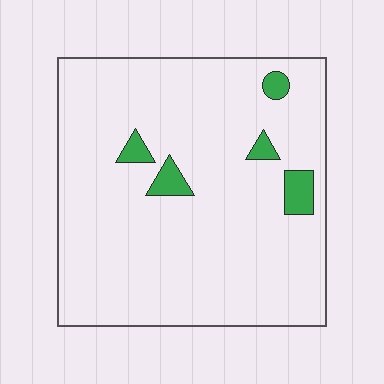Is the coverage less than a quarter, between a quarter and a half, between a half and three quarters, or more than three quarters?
Less than a quarter.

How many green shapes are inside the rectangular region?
5.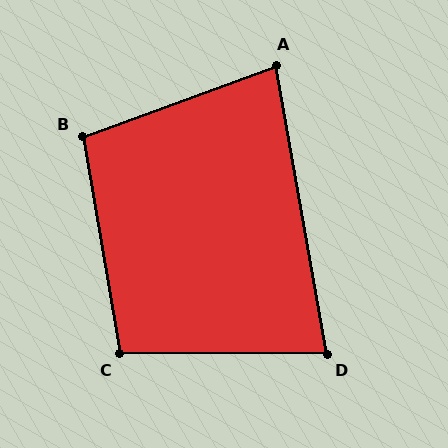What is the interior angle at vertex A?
Approximately 80 degrees (acute).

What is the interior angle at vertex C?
Approximately 100 degrees (obtuse).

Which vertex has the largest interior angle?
B, at approximately 100 degrees.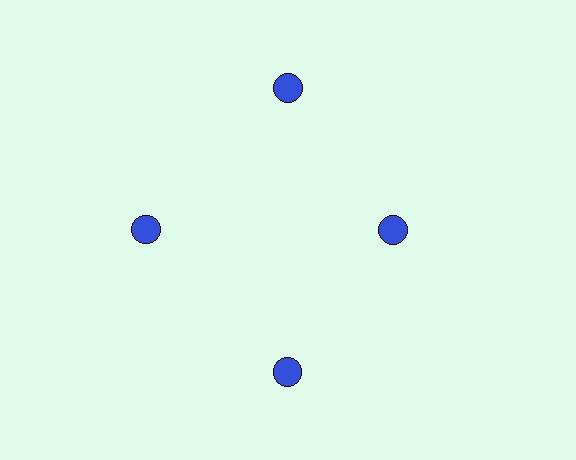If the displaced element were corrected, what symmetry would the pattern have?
It would have 4-fold rotational symmetry — the pattern would map onto itself every 90 degrees.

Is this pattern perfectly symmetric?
No. The 4 blue circles are arranged in a ring, but one element near the 3 o'clock position is pulled inward toward the center, breaking the 4-fold rotational symmetry.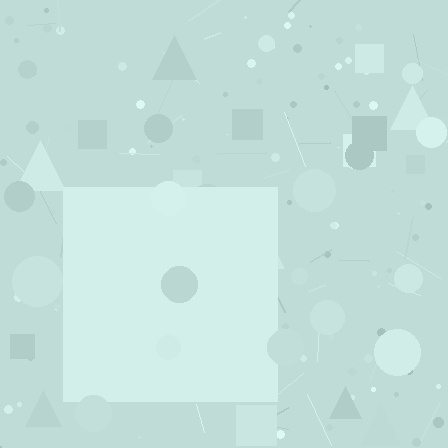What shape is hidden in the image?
A square is hidden in the image.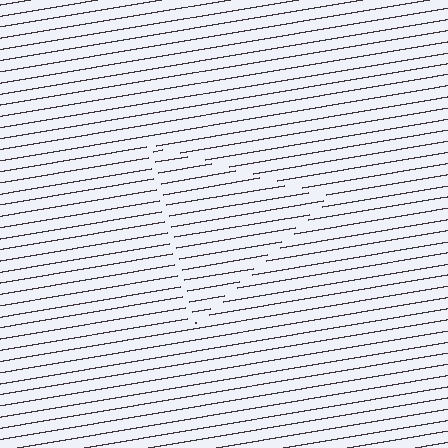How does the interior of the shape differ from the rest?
The interior of the shape contains the same grating, shifted by half a period — the contour is defined by the phase discontinuity where line-ends from the inner and outer gratings abut.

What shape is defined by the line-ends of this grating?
An illusory triangle. The interior of the shape contains the same grating, shifted by half a period — the contour is defined by the phase discontinuity where line-ends from the inner and outer gratings abut.